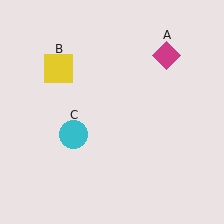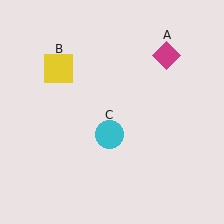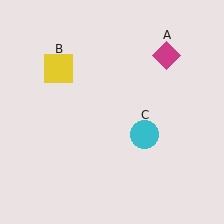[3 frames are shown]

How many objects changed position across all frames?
1 object changed position: cyan circle (object C).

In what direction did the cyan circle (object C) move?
The cyan circle (object C) moved right.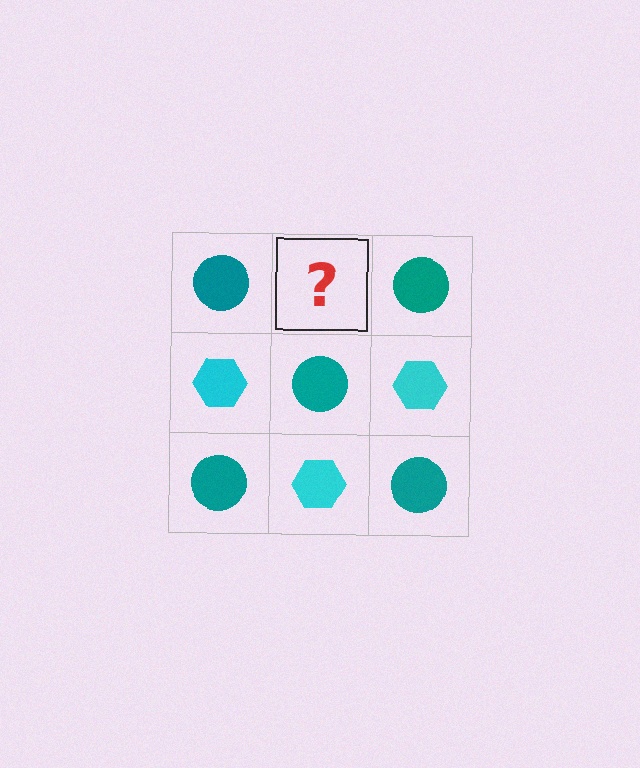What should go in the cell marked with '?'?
The missing cell should contain a cyan hexagon.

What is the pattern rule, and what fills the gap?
The rule is that it alternates teal circle and cyan hexagon in a checkerboard pattern. The gap should be filled with a cyan hexagon.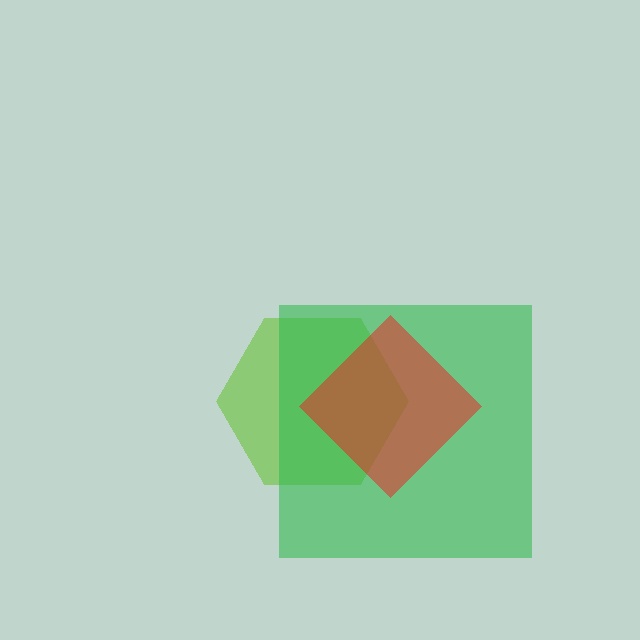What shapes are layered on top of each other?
The layered shapes are: a lime hexagon, a green square, a red diamond.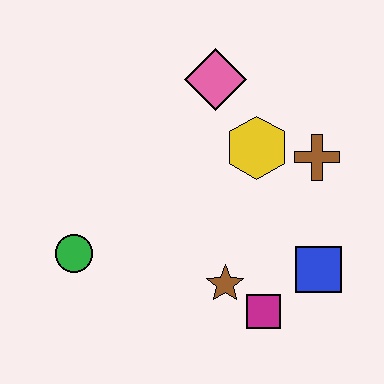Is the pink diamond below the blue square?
No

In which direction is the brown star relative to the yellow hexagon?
The brown star is below the yellow hexagon.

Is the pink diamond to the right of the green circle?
Yes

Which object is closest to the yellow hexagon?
The brown cross is closest to the yellow hexagon.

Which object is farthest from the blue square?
The green circle is farthest from the blue square.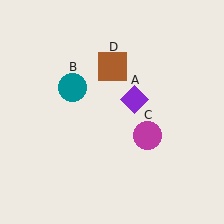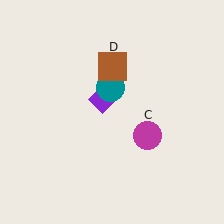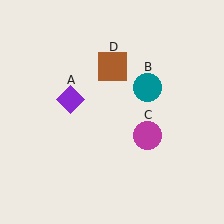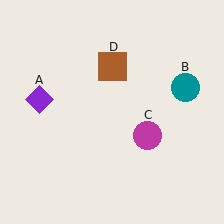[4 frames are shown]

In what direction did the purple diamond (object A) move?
The purple diamond (object A) moved left.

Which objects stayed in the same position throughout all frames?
Magenta circle (object C) and brown square (object D) remained stationary.